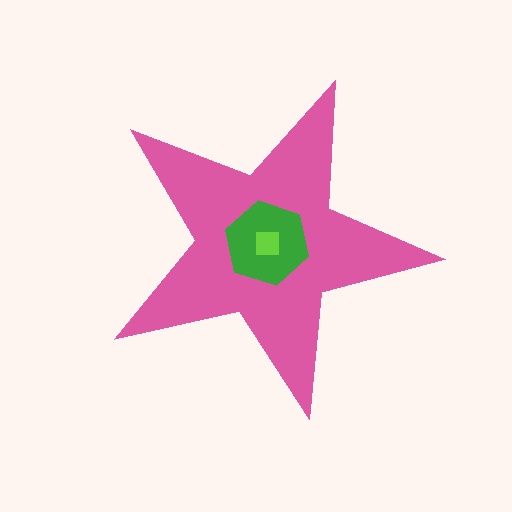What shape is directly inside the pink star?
The green hexagon.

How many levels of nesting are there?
3.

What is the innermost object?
The lime square.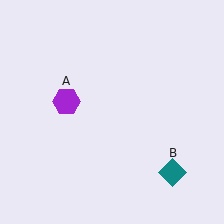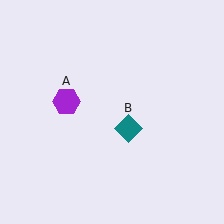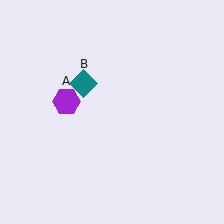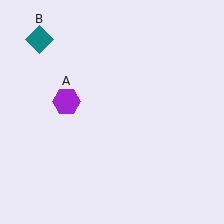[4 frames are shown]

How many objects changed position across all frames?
1 object changed position: teal diamond (object B).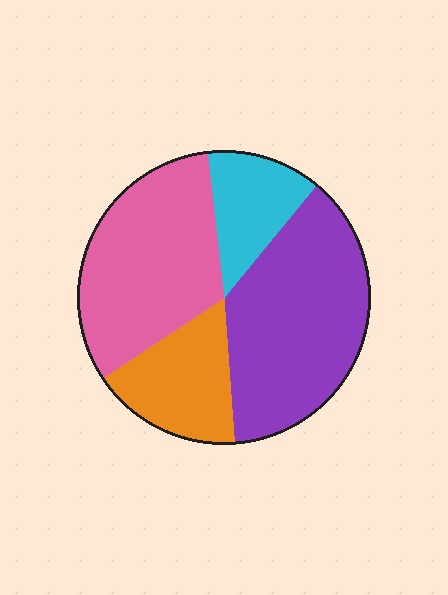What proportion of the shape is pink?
Pink takes up about one third (1/3) of the shape.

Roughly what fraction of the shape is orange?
Orange covers roughly 15% of the shape.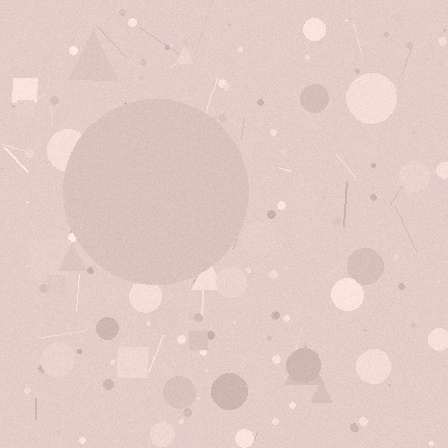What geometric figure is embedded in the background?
A circle is embedded in the background.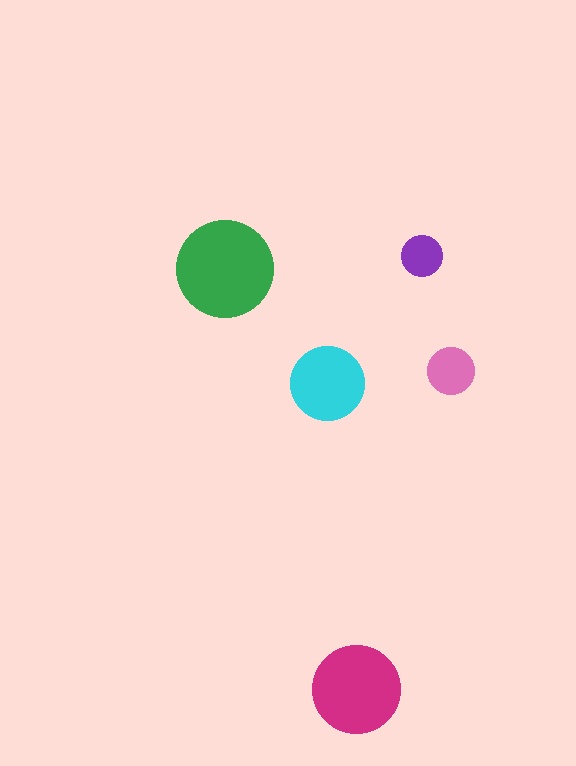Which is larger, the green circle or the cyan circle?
The green one.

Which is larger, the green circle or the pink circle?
The green one.